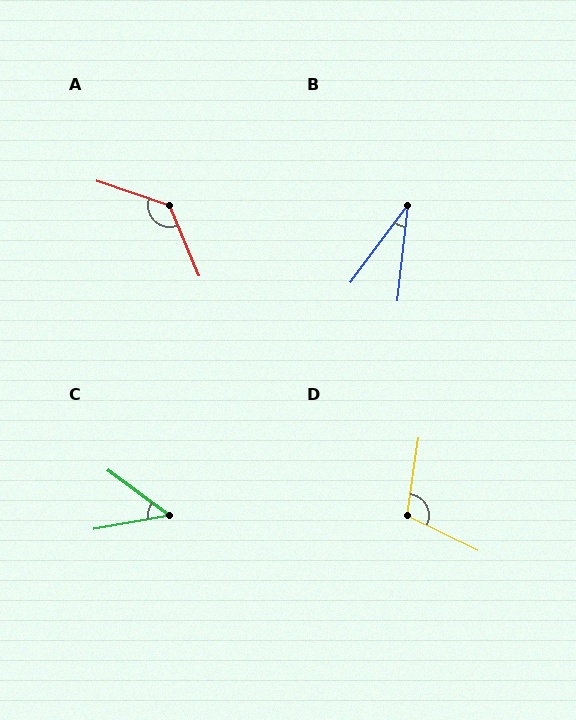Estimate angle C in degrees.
Approximately 47 degrees.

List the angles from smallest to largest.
B (30°), C (47°), D (108°), A (132°).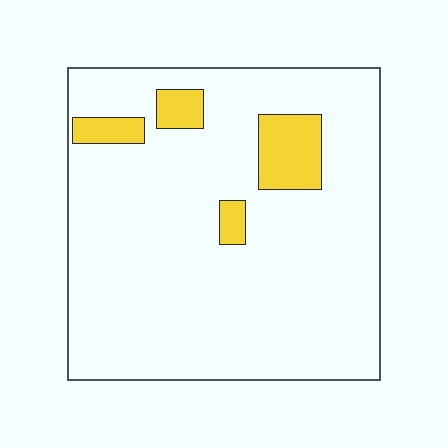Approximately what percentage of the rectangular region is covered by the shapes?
Approximately 10%.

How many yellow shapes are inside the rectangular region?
4.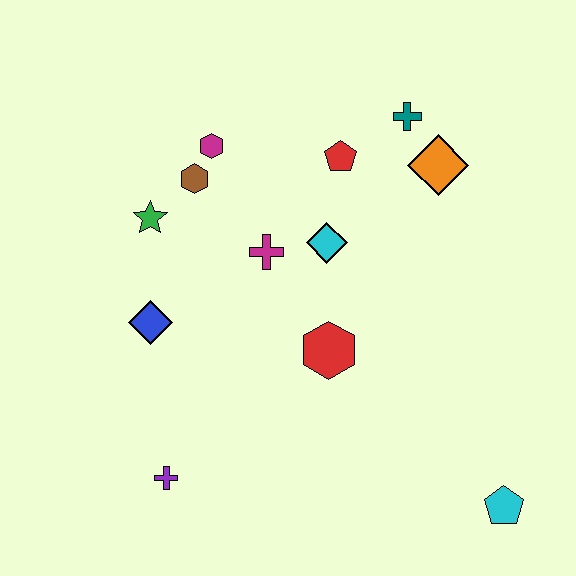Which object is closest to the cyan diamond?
The magenta cross is closest to the cyan diamond.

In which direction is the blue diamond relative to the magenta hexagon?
The blue diamond is below the magenta hexagon.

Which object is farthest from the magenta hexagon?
The cyan pentagon is farthest from the magenta hexagon.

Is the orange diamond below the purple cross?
No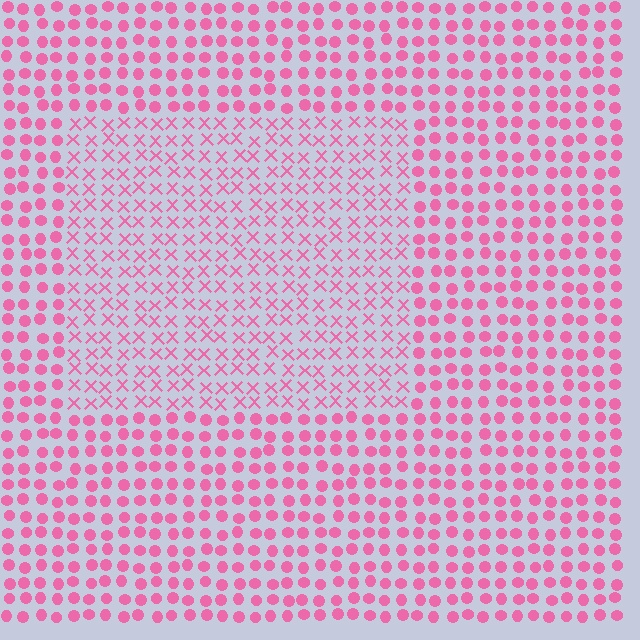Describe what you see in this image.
The image is filled with small pink elements arranged in a uniform grid. A rectangle-shaped region contains X marks, while the surrounding area contains circles. The boundary is defined purely by the change in element shape.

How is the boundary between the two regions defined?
The boundary is defined by a change in element shape: X marks inside vs. circles outside. All elements share the same color and spacing.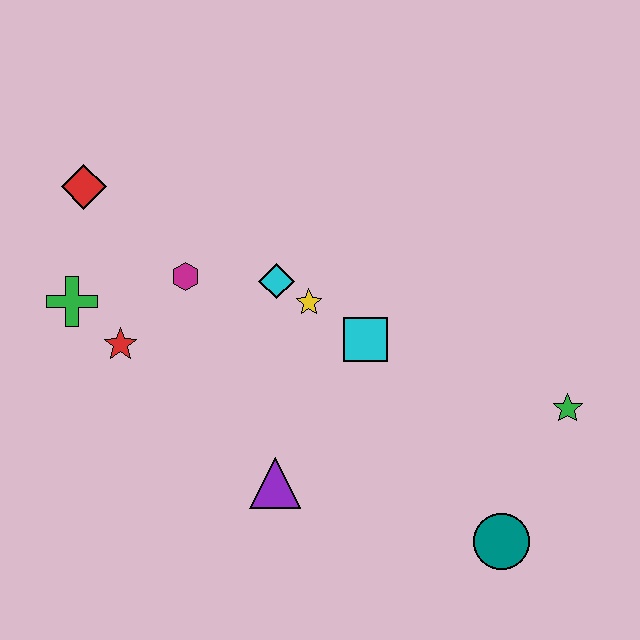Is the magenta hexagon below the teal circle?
No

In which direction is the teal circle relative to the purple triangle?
The teal circle is to the right of the purple triangle.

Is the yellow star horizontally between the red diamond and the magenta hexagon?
No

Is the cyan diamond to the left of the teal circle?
Yes